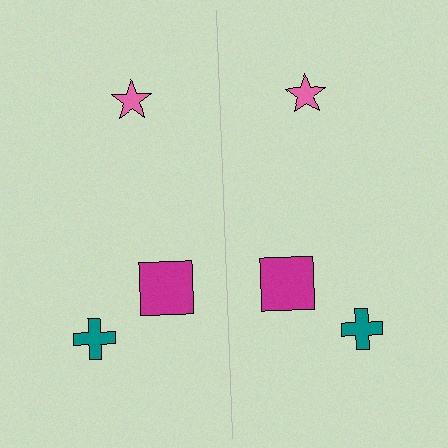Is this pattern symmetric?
Yes, this pattern has bilateral (reflection) symmetry.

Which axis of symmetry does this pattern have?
The pattern has a vertical axis of symmetry running through the center of the image.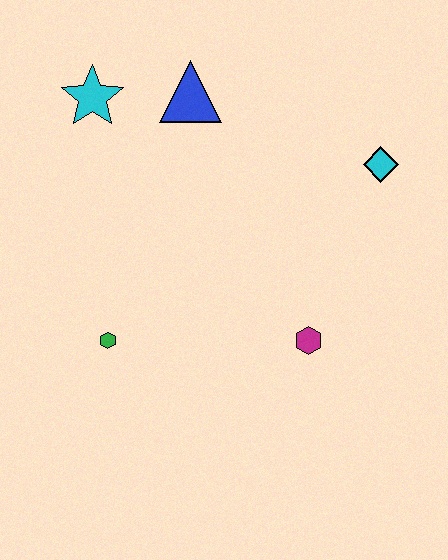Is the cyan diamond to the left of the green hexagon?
No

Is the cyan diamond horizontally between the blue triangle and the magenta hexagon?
No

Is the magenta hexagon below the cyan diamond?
Yes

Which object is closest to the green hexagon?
The magenta hexagon is closest to the green hexagon.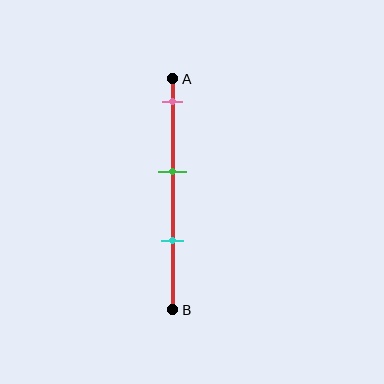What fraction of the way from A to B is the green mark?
The green mark is approximately 40% (0.4) of the way from A to B.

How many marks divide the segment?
There are 3 marks dividing the segment.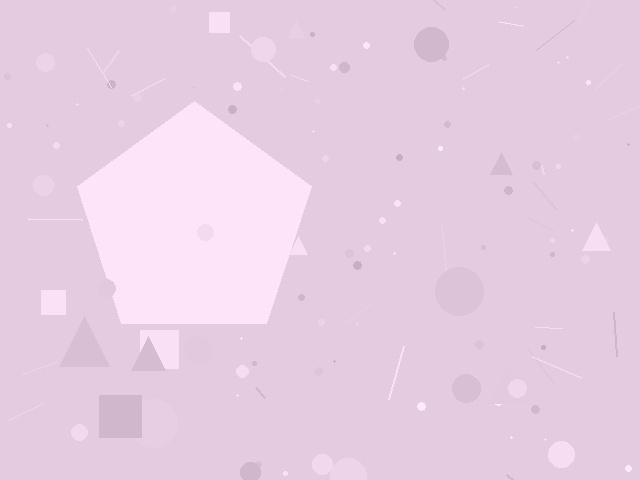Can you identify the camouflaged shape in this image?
The camouflaged shape is a pentagon.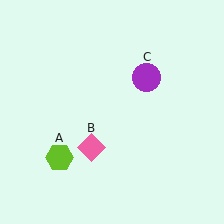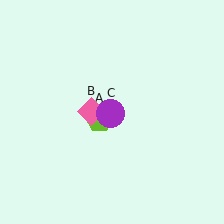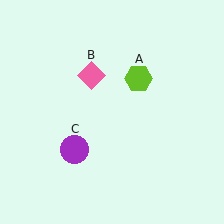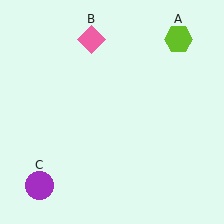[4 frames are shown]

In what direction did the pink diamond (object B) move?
The pink diamond (object B) moved up.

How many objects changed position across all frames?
3 objects changed position: lime hexagon (object A), pink diamond (object B), purple circle (object C).